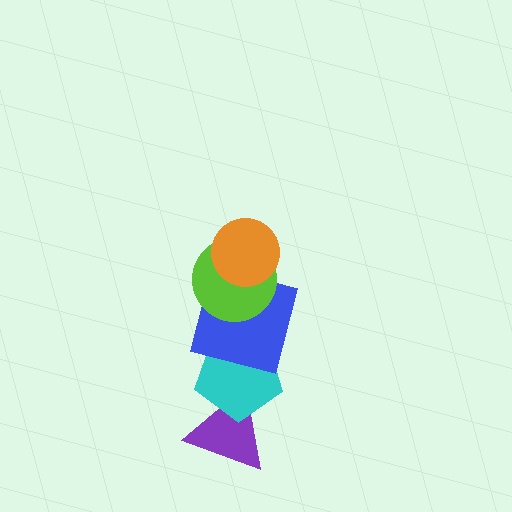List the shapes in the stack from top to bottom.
From top to bottom: the orange circle, the lime circle, the blue square, the cyan pentagon, the purple triangle.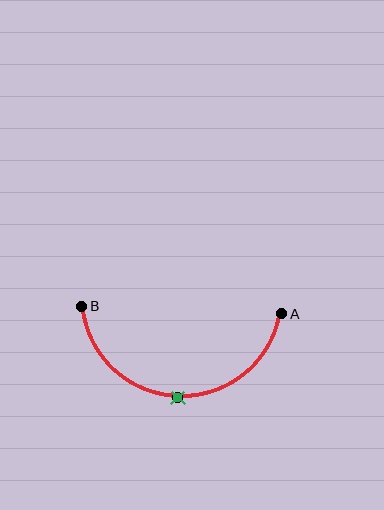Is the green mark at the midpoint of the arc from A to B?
Yes. The green mark lies on the arc at equal arc-length from both A and B — it is the arc midpoint.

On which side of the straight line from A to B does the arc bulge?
The arc bulges below the straight line connecting A and B.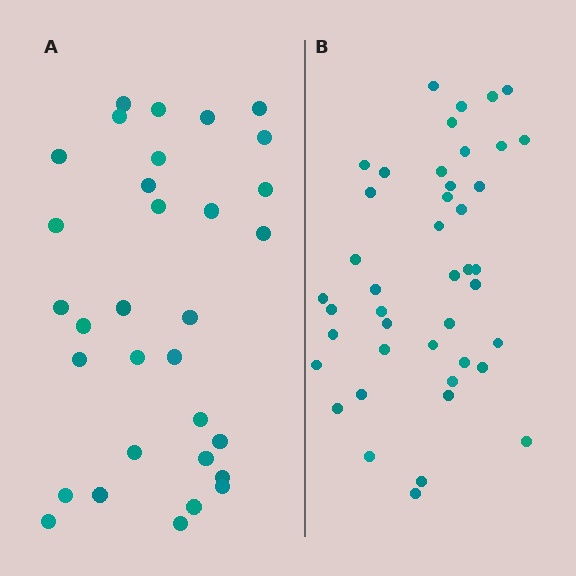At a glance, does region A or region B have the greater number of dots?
Region B (the right region) has more dots.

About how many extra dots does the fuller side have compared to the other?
Region B has roughly 12 or so more dots than region A.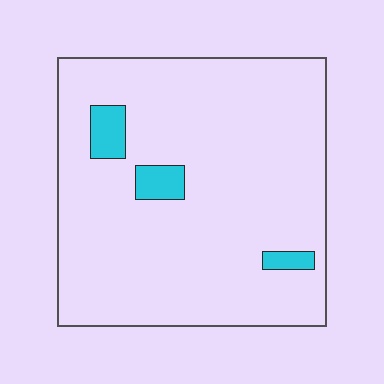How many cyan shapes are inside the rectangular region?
3.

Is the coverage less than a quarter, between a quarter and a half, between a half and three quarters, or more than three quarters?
Less than a quarter.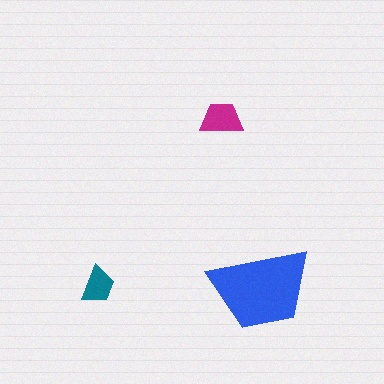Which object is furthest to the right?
The blue trapezoid is rightmost.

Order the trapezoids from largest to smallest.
the blue one, the magenta one, the teal one.